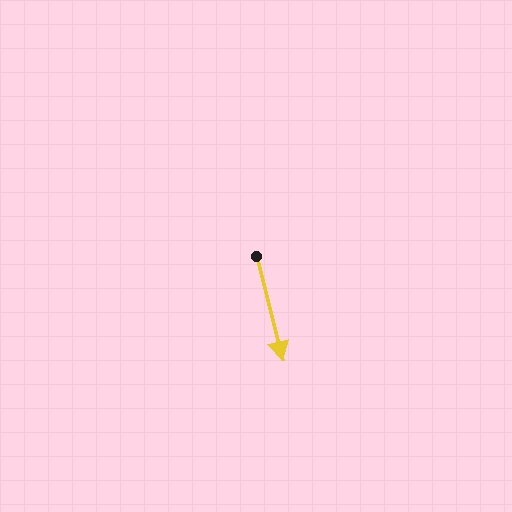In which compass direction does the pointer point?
South.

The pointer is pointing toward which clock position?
Roughly 6 o'clock.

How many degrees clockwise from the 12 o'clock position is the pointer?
Approximately 166 degrees.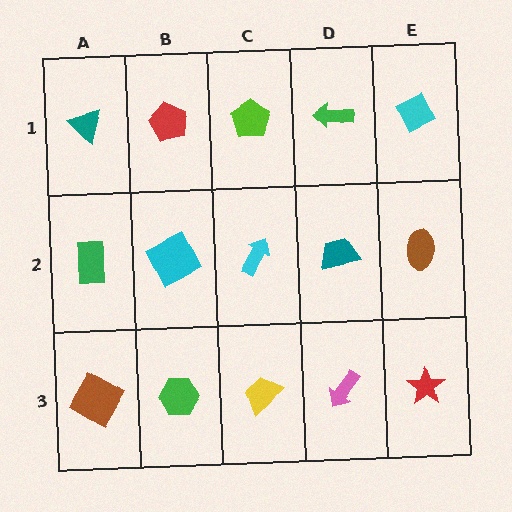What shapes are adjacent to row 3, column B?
A cyan square (row 2, column B), a brown diamond (row 3, column A), a yellow trapezoid (row 3, column C).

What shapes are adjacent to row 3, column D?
A teal trapezoid (row 2, column D), a yellow trapezoid (row 3, column C), a red star (row 3, column E).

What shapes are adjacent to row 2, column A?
A teal triangle (row 1, column A), a brown diamond (row 3, column A), a cyan square (row 2, column B).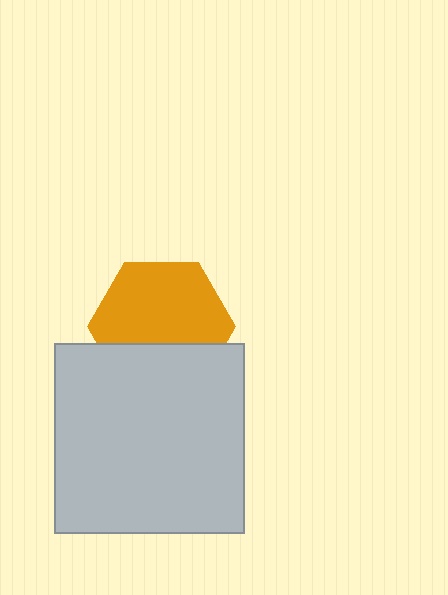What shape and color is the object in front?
The object in front is a light gray square.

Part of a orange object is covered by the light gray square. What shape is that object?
It is a hexagon.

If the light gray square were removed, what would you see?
You would see the complete orange hexagon.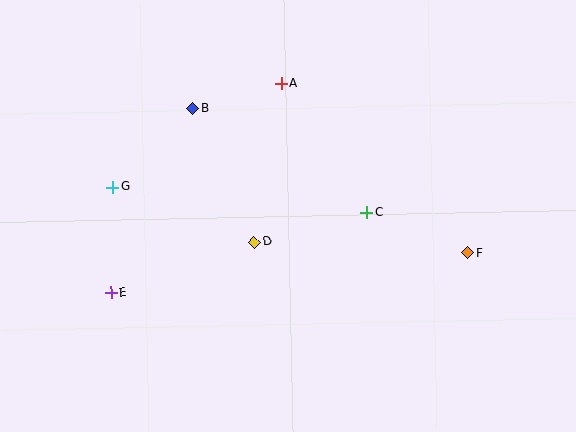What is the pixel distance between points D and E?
The distance between D and E is 152 pixels.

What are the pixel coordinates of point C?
Point C is at (367, 213).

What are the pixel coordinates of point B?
Point B is at (193, 108).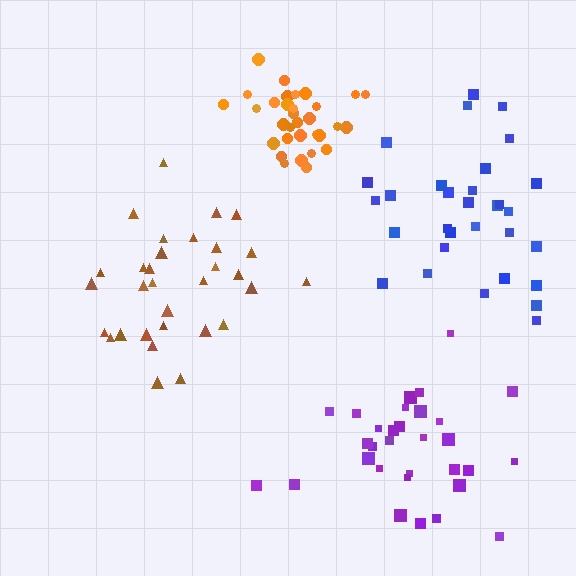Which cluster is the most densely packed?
Orange.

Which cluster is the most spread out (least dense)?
Purple.